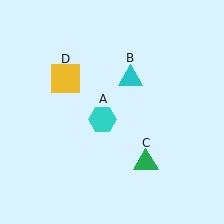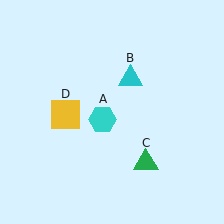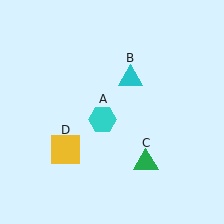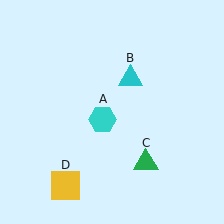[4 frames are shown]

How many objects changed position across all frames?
1 object changed position: yellow square (object D).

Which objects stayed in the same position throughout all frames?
Cyan hexagon (object A) and cyan triangle (object B) and green triangle (object C) remained stationary.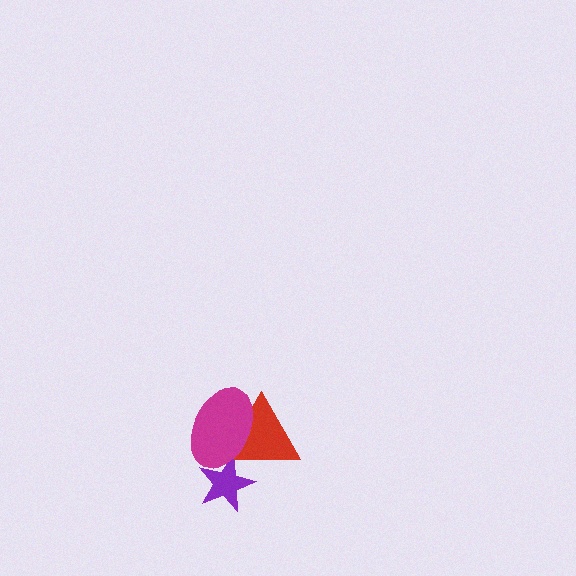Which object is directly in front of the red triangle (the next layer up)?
The purple star is directly in front of the red triangle.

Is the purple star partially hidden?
Yes, it is partially covered by another shape.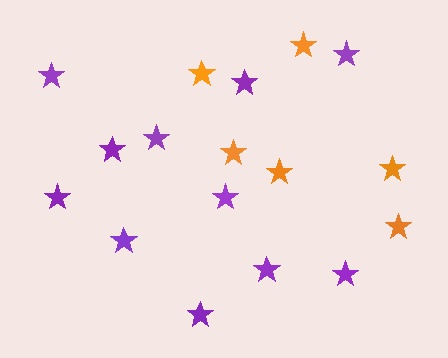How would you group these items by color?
There are 2 groups: one group of orange stars (6) and one group of purple stars (11).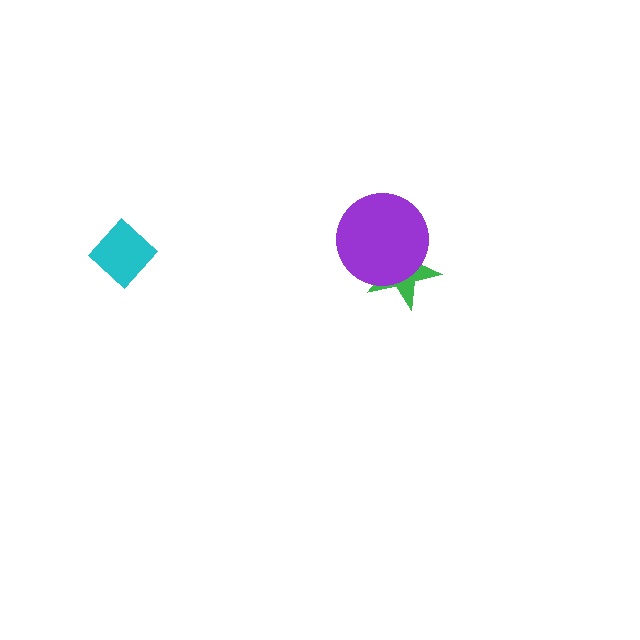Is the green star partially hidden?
Yes, it is partially covered by another shape.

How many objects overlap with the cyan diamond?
0 objects overlap with the cyan diamond.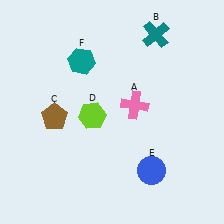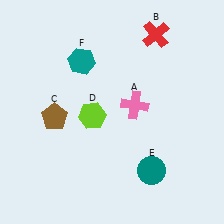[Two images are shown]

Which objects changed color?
B changed from teal to red. E changed from blue to teal.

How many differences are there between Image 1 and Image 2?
There are 2 differences between the two images.